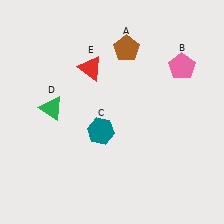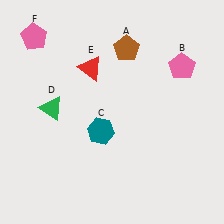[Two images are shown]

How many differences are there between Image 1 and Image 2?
There is 1 difference between the two images.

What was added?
A pink pentagon (F) was added in Image 2.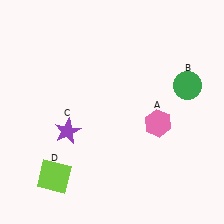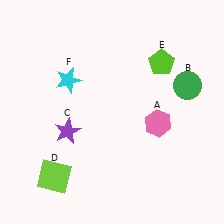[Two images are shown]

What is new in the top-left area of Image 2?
A cyan star (F) was added in the top-left area of Image 2.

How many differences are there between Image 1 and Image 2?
There are 2 differences between the two images.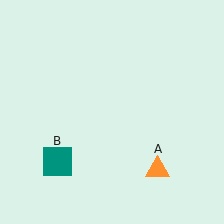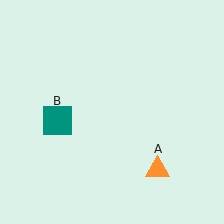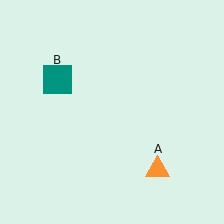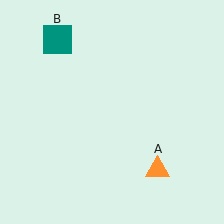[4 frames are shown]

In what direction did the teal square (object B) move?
The teal square (object B) moved up.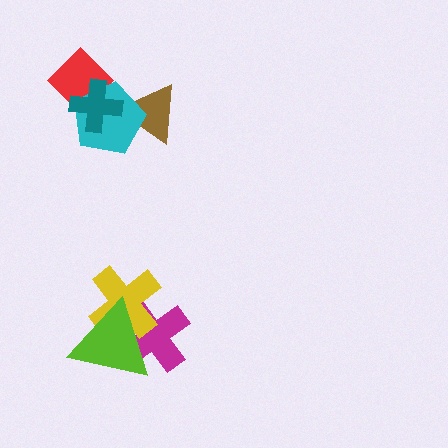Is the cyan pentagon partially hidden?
Yes, it is partially covered by another shape.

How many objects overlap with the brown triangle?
1 object overlaps with the brown triangle.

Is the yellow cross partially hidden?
Yes, it is partially covered by another shape.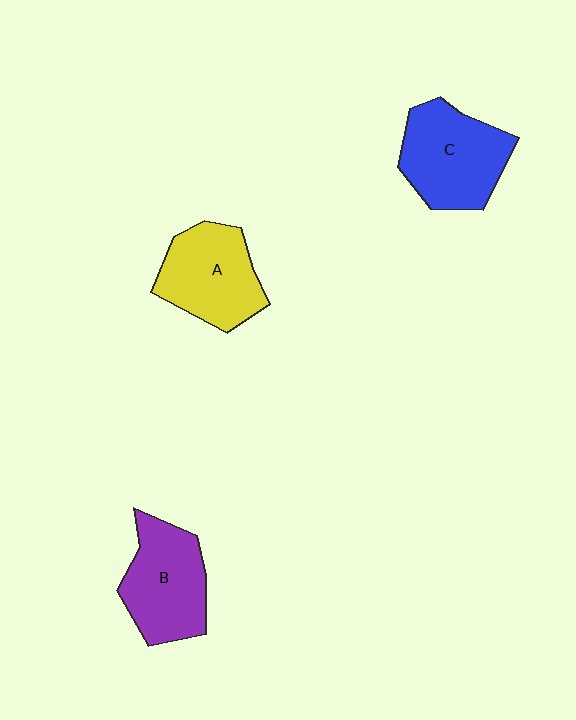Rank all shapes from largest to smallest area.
From largest to smallest: C (blue), B (purple), A (yellow).